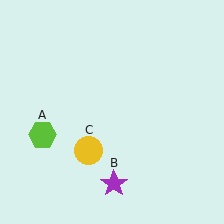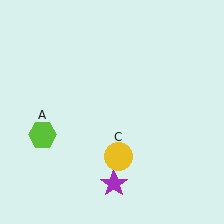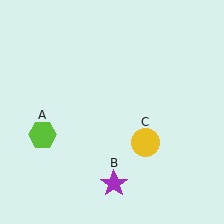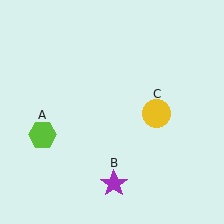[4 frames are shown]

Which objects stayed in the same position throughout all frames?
Lime hexagon (object A) and purple star (object B) remained stationary.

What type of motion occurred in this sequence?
The yellow circle (object C) rotated counterclockwise around the center of the scene.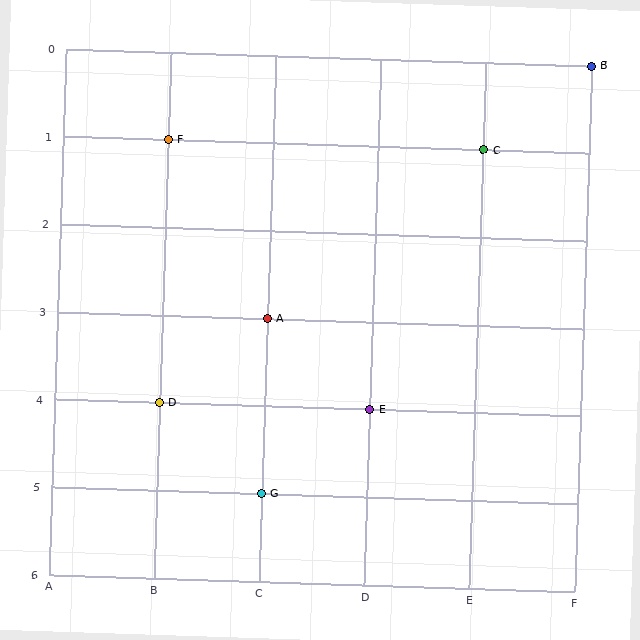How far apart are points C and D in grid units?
Points C and D are 3 columns and 3 rows apart (about 4.2 grid units diagonally).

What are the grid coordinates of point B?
Point B is at grid coordinates (F, 0).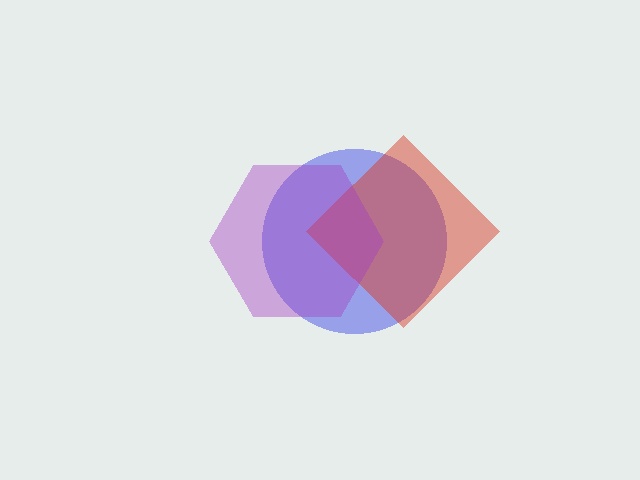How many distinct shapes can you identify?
There are 3 distinct shapes: a blue circle, a red diamond, a purple hexagon.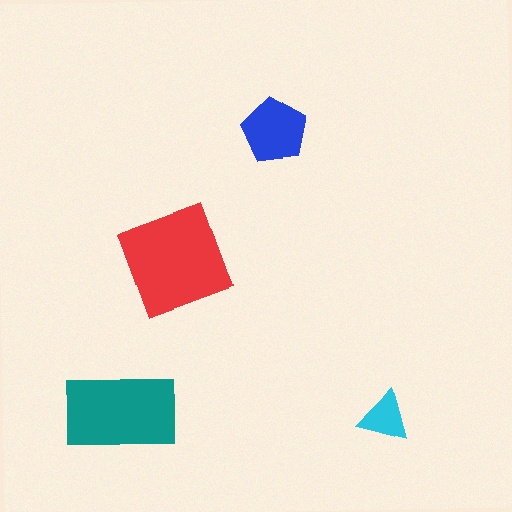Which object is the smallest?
The cyan triangle.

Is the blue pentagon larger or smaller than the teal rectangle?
Smaller.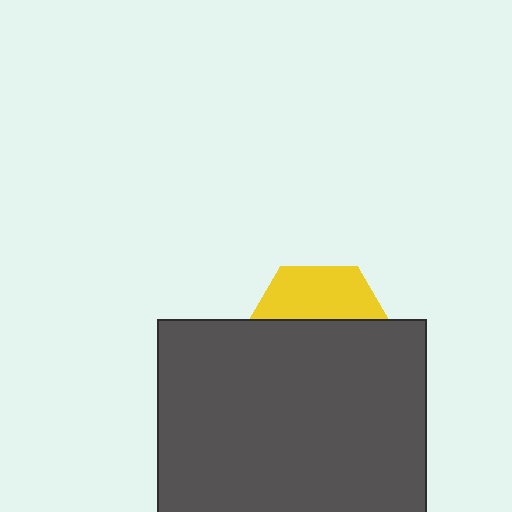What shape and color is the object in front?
The object in front is a dark gray rectangle.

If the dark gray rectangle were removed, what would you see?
You would see the complete yellow hexagon.